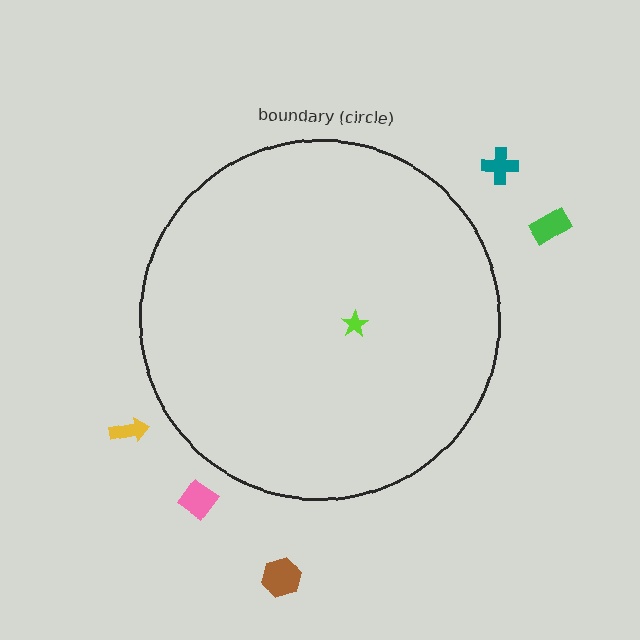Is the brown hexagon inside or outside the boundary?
Outside.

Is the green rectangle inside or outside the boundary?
Outside.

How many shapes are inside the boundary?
1 inside, 5 outside.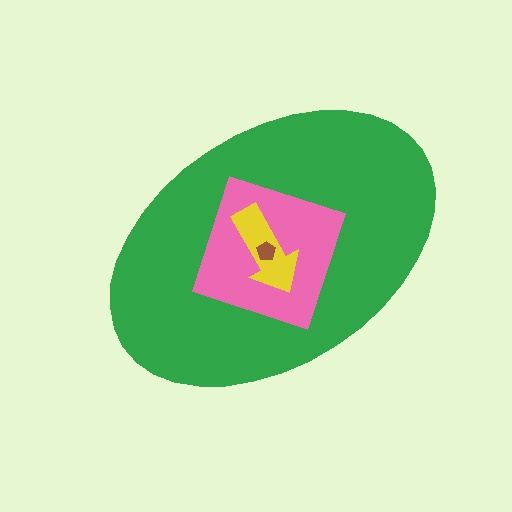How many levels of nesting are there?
4.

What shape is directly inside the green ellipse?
The pink diamond.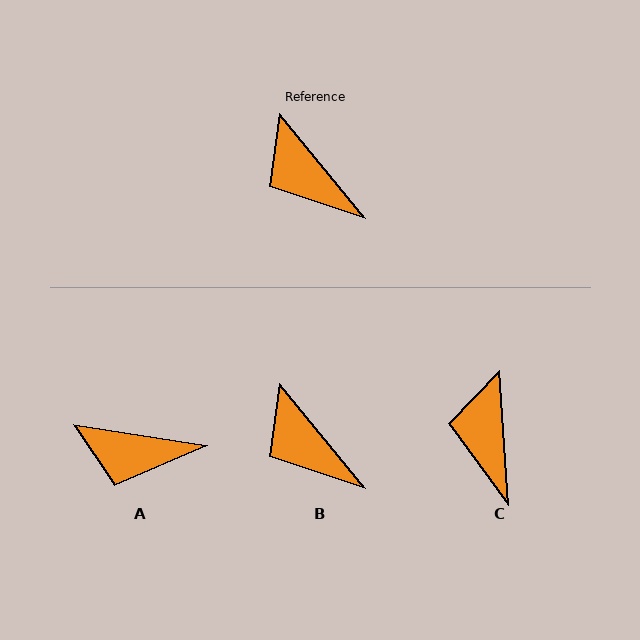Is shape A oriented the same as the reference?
No, it is off by about 42 degrees.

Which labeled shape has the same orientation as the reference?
B.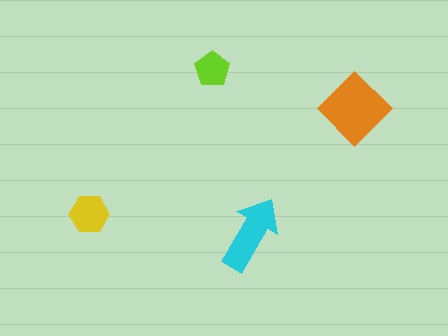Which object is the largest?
The orange diamond.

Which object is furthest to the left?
The yellow hexagon is leftmost.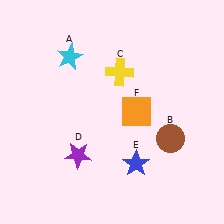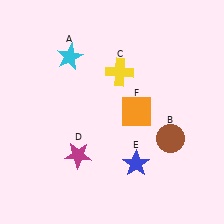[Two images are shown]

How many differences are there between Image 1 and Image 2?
There is 1 difference between the two images.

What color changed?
The star (D) changed from purple in Image 1 to magenta in Image 2.